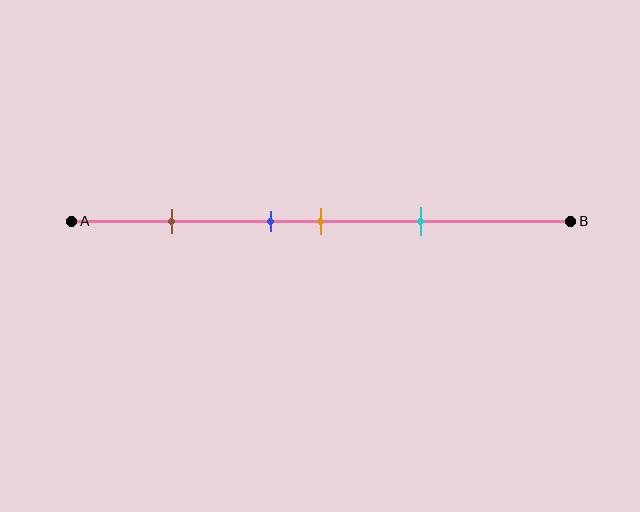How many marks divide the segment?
There are 4 marks dividing the segment.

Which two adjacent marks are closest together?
The blue and orange marks are the closest adjacent pair.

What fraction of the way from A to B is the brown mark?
The brown mark is approximately 20% (0.2) of the way from A to B.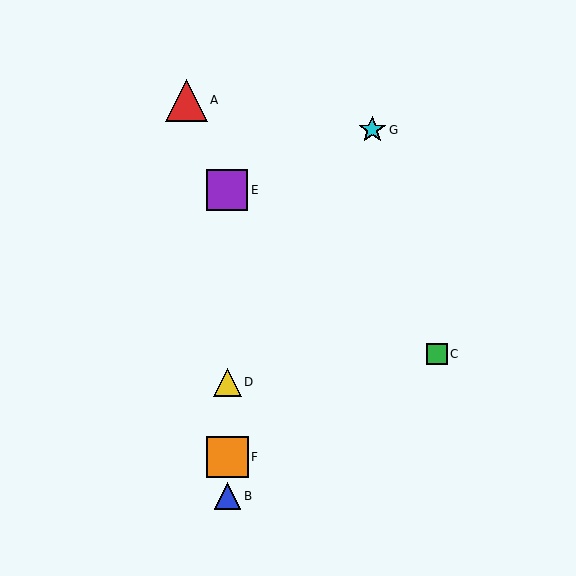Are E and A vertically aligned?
No, E is at x≈227 and A is at x≈186.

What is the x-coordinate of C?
Object C is at x≈437.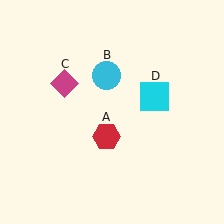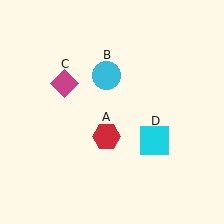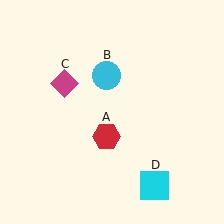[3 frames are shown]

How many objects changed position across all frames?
1 object changed position: cyan square (object D).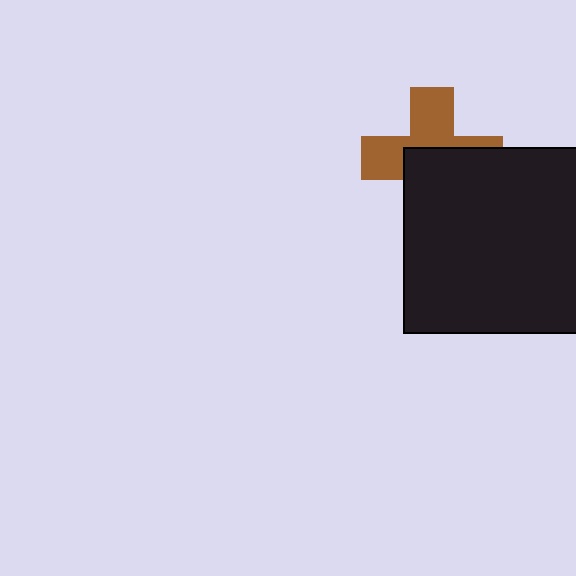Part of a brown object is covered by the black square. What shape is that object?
It is a cross.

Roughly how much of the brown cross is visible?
About half of it is visible (roughly 49%).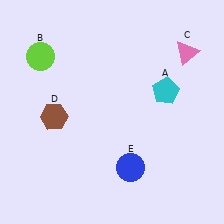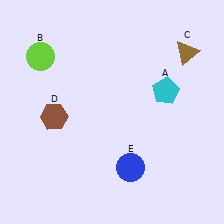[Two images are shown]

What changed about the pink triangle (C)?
In Image 1, C is pink. In Image 2, it changed to brown.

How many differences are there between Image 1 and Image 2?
There is 1 difference between the two images.